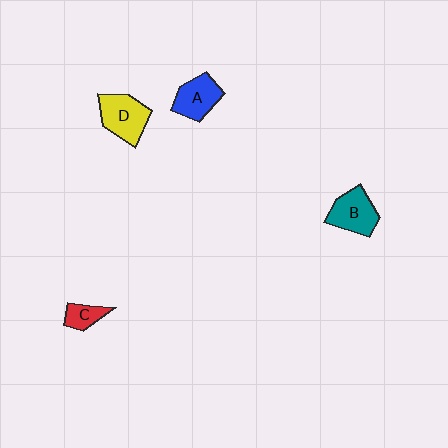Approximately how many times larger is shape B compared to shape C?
Approximately 1.9 times.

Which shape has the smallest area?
Shape C (red).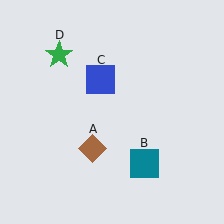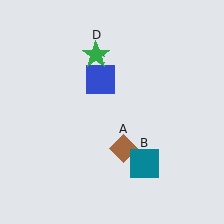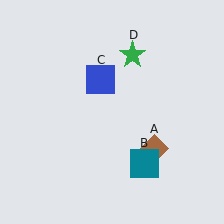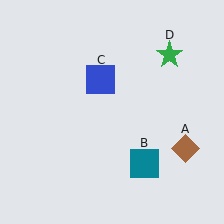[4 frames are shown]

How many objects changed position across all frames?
2 objects changed position: brown diamond (object A), green star (object D).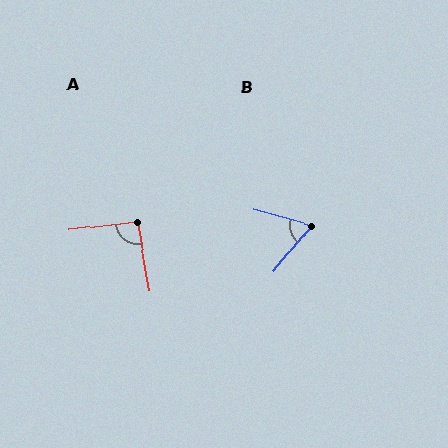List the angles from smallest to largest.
B (66°), A (93°).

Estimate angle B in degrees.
Approximately 66 degrees.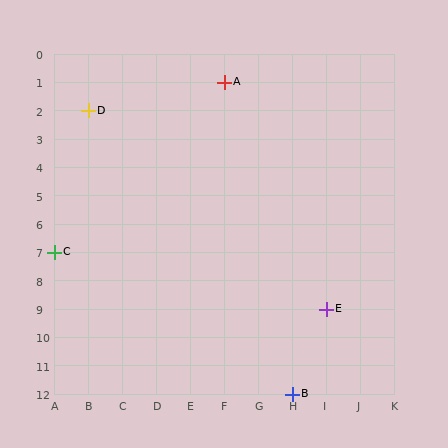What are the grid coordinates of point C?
Point C is at grid coordinates (A, 7).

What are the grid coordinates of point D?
Point D is at grid coordinates (B, 2).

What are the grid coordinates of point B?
Point B is at grid coordinates (H, 12).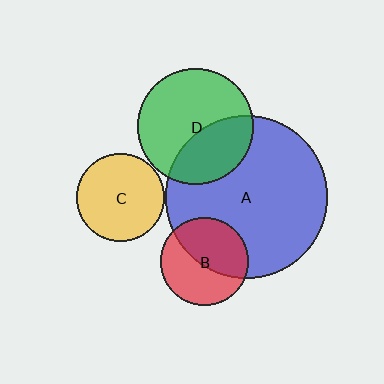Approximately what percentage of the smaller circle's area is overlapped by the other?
Approximately 50%.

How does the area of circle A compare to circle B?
Approximately 3.4 times.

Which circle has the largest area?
Circle A (blue).